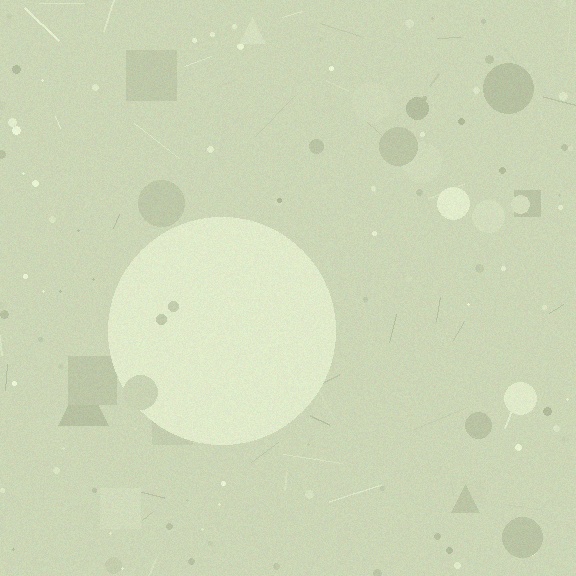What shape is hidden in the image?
A circle is hidden in the image.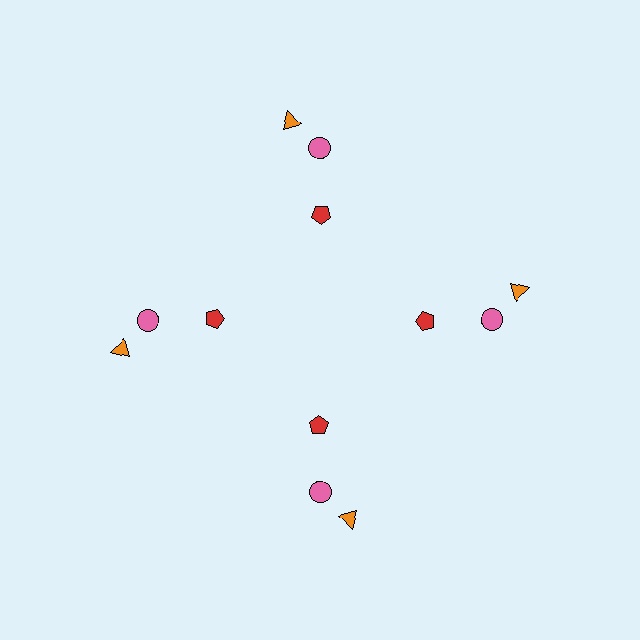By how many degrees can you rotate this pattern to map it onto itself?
The pattern maps onto itself every 90 degrees of rotation.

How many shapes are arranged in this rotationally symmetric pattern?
There are 12 shapes, arranged in 4 groups of 3.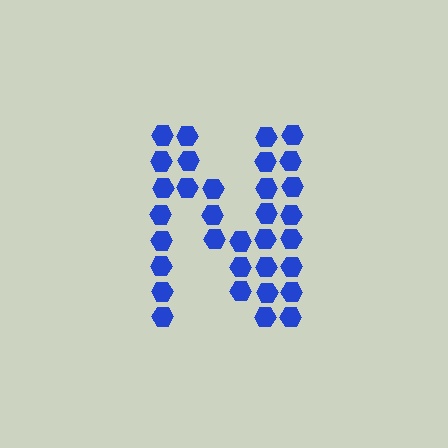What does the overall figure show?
The overall figure shows the letter N.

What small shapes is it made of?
It is made of small hexagons.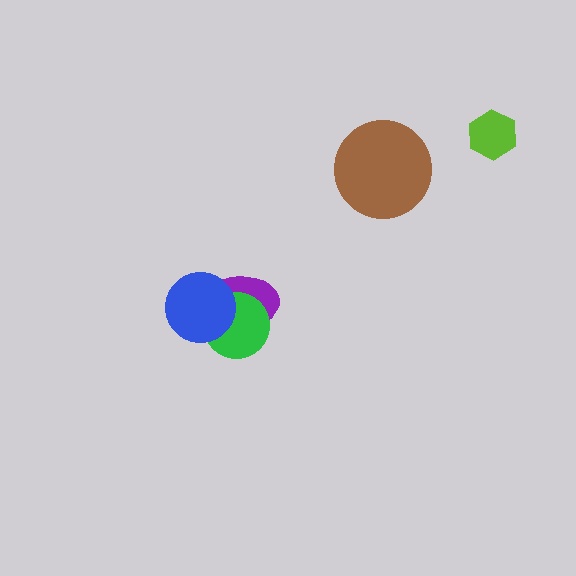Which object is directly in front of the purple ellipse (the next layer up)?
The green circle is directly in front of the purple ellipse.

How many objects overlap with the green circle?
2 objects overlap with the green circle.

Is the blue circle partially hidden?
No, no other shape covers it.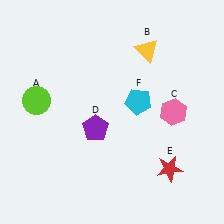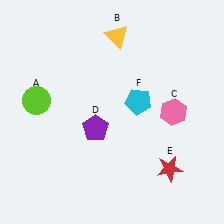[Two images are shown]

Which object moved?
The yellow triangle (B) moved left.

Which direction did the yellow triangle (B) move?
The yellow triangle (B) moved left.